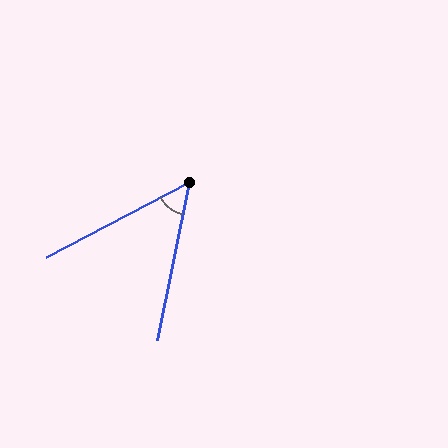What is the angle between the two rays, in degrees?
Approximately 51 degrees.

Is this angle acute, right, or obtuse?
It is acute.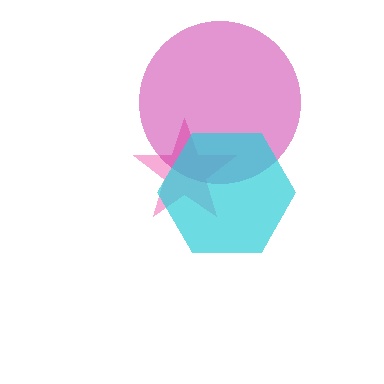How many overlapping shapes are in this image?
There are 3 overlapping shapes in the image.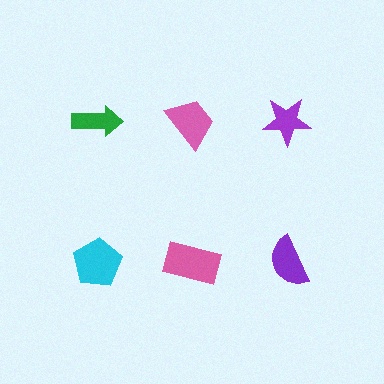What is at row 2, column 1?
A cyan pentagon.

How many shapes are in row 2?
3 shapes.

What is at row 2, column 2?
A pink rectangle.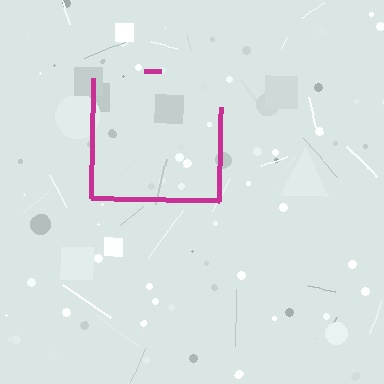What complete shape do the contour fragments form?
The contour fragments form a square.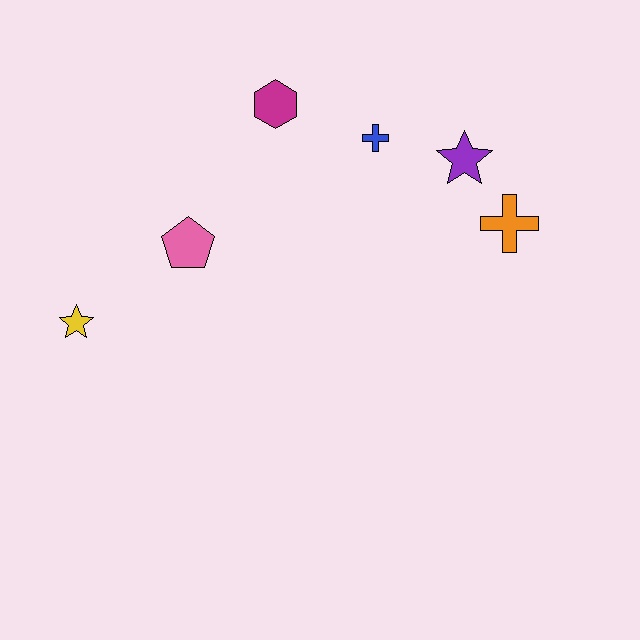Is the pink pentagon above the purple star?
No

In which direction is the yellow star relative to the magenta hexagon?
The yellow star is below the magenta hexagon.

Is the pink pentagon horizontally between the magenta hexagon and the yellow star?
Yes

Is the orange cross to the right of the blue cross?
Yes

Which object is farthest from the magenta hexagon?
The yellow star is farthest from the magenta hexagon.